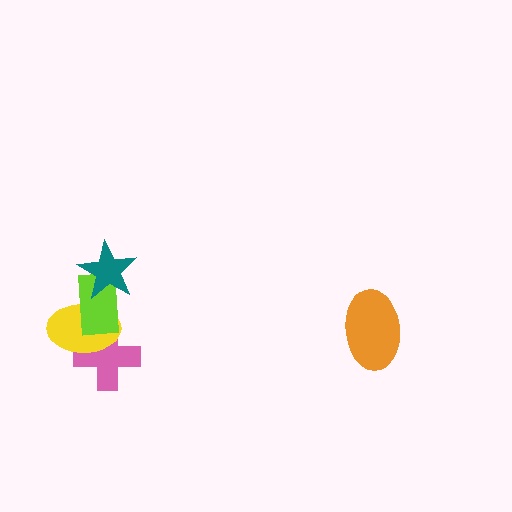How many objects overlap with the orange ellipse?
0 objects overlap with the orange ellipse.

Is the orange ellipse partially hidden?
No, no other shape covers it.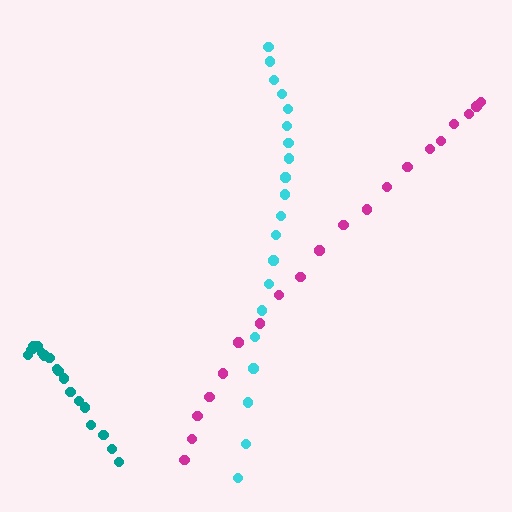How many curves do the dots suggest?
There are 3 distinct paths.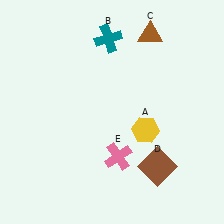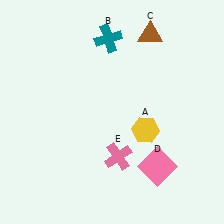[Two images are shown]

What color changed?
The square (D) changed from brown in Image 1 to pink in Image 2.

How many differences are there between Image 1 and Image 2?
There is 1 difference between the two images.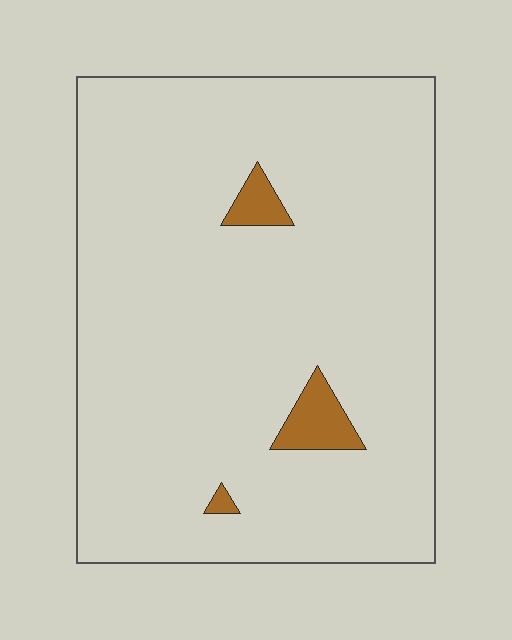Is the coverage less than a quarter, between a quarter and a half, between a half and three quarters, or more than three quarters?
Less than a quarter.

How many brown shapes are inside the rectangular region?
3.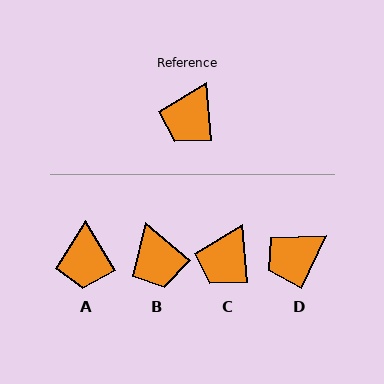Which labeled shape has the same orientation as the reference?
C.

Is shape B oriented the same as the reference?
No, it is off by about 45 degrees.